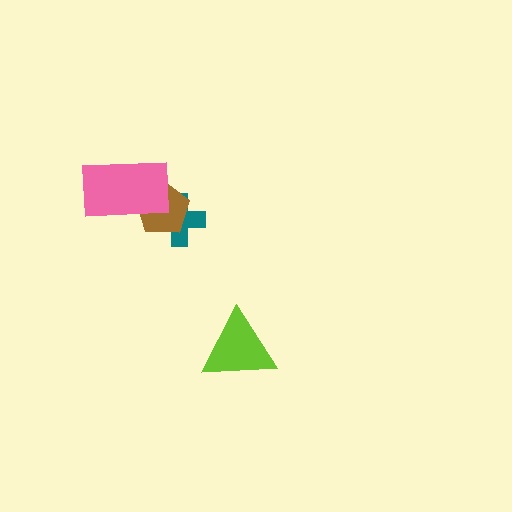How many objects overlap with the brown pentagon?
2 objects overlap with the brown pentagon.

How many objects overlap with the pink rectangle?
2 objects overlap with the pink rectangle.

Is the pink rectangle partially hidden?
No, no other shape covers it.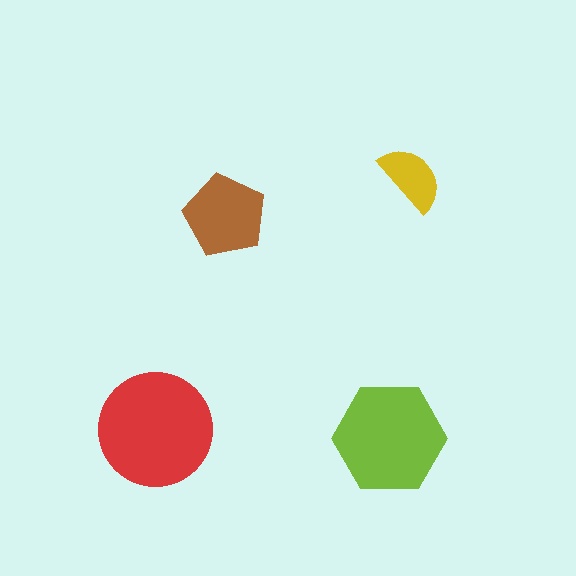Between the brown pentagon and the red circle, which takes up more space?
The red circle.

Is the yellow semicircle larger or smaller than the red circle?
Smaller.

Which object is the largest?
The red circle.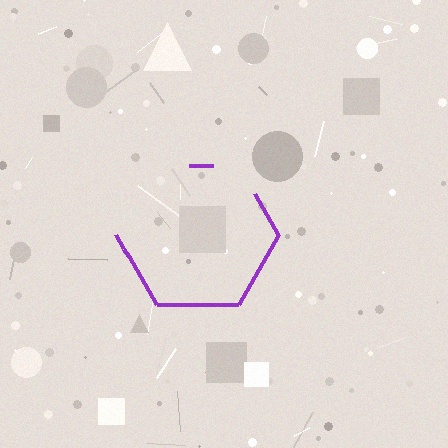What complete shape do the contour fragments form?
The contour fragments form a hexagon.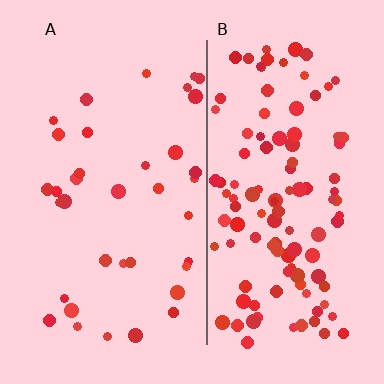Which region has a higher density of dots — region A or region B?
B (the right).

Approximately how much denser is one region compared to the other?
Approximately 3.1× — region B over region A.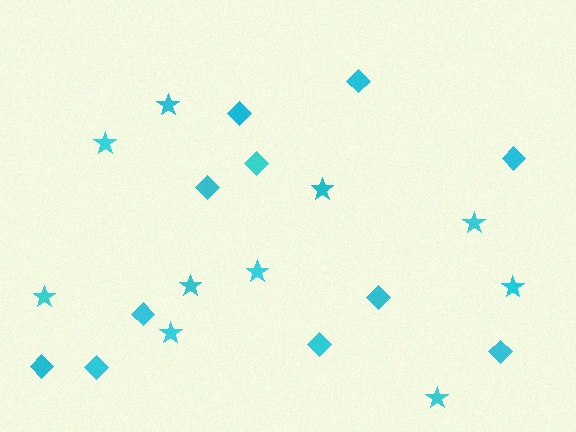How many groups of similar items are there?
There are 2 groups: one group of stars (10) and one group of diamonds (11).